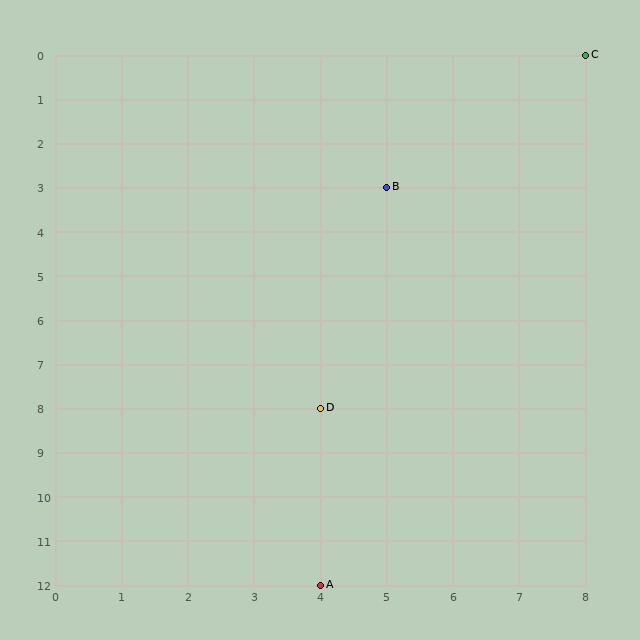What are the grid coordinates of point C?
Point C is at grid coordinates (8, 0).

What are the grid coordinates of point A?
Point A is at grid coordinates (4, 12).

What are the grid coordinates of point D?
Point D is at grid coordinates (4, 8).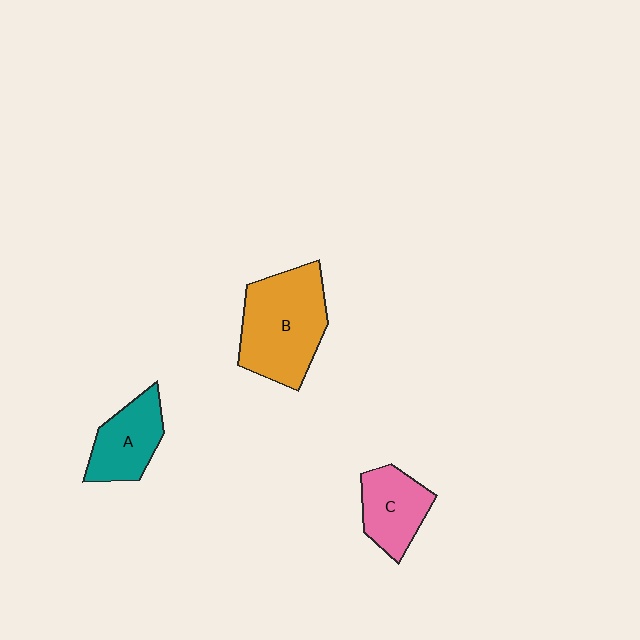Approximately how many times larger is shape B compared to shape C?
Approximately 1.8 times.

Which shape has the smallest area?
Shape C (pink).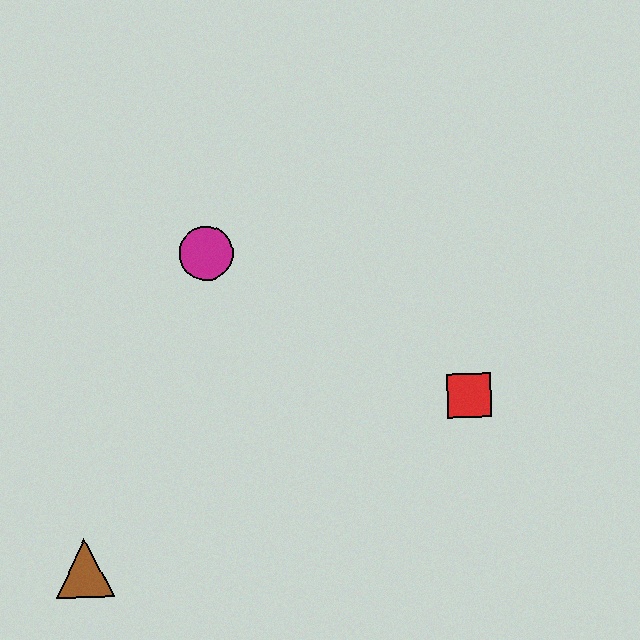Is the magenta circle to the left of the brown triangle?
No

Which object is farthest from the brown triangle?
The red square is farthest from the brown triangle.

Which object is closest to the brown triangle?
The magenta circle is closest to the brown triangle.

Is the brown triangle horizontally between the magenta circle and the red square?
No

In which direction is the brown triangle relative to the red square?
The brown triangle is to the left of the red square.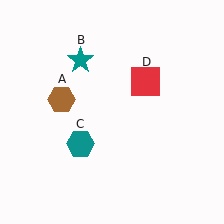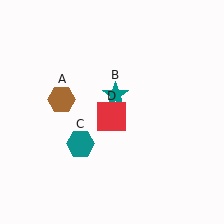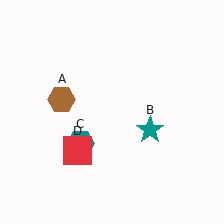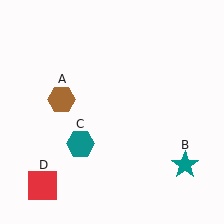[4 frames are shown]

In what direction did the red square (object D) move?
The red square (object D) moved down and to the left.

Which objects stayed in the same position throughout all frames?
Brown hexagon (object A) and teal hexagon (object C) remained stationary.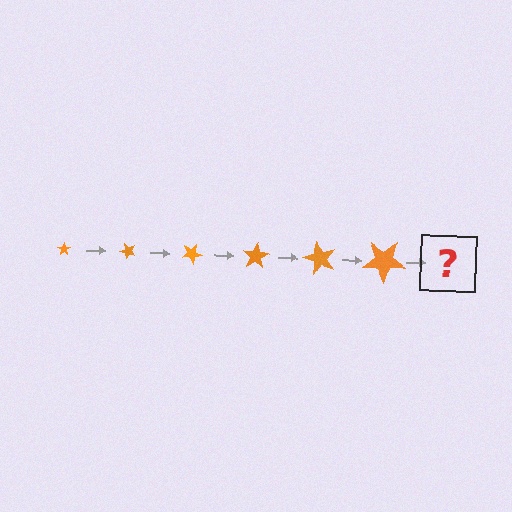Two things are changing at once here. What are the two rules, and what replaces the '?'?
The two rules are that the star grows larger each step and it rotates 50 degrees each step. The '?' should be a star, larger than the previous one and rotated 300 degrees from the start.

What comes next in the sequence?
The next element should be a star, larger than the previous one and rotated 300 degrees from the start.